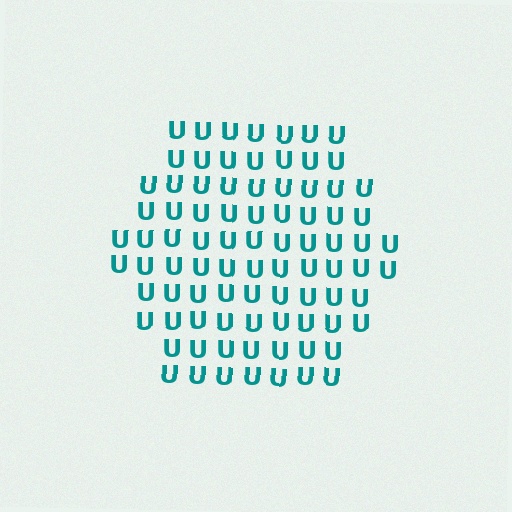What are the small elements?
The small elements are letter U's.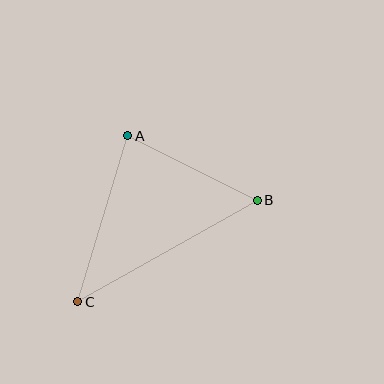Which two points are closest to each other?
Points A and B are closest to each other.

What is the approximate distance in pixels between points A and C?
The distance between A and C is approximately 173 pixels.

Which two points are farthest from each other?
Points B and C are farthest from each other.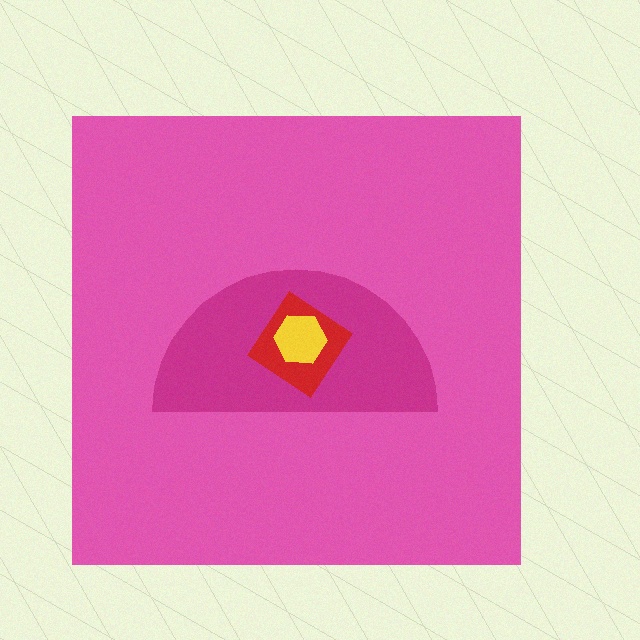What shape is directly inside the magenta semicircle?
The red diamond.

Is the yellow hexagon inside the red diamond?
Yes.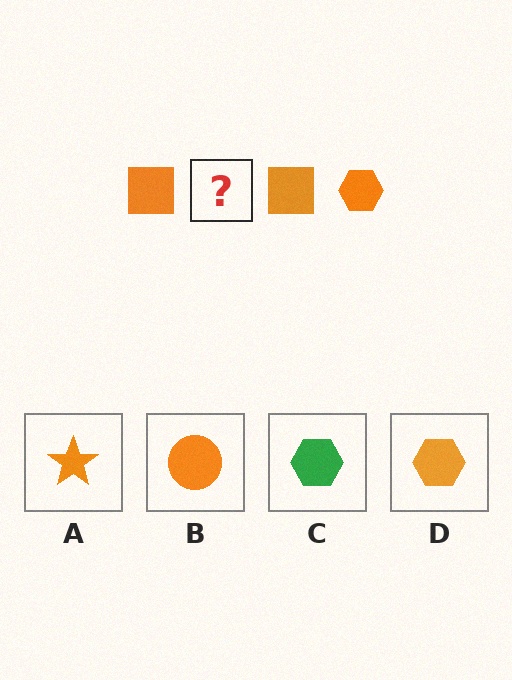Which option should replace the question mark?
Option D.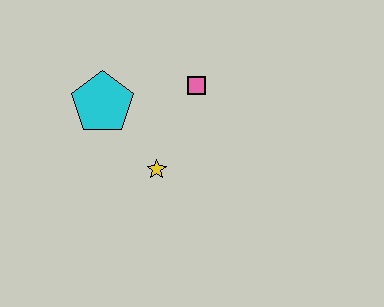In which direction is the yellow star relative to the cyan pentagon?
The yellow star is below the cyan pentagon.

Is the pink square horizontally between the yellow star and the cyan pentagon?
No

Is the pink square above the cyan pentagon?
Yes